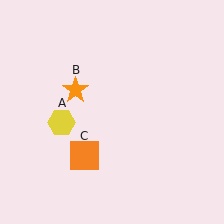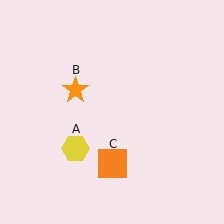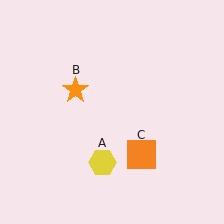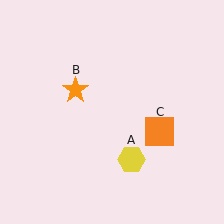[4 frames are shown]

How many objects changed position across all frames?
2 objects changed position: yellow hexagon (object A), orange square (object C).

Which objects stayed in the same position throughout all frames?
Orange star (object B) remained stationary.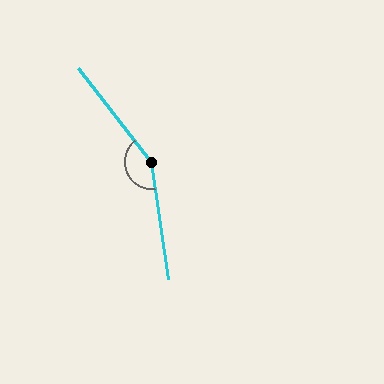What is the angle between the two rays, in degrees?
Approximately 150 degrees.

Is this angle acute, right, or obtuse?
It is obtuse.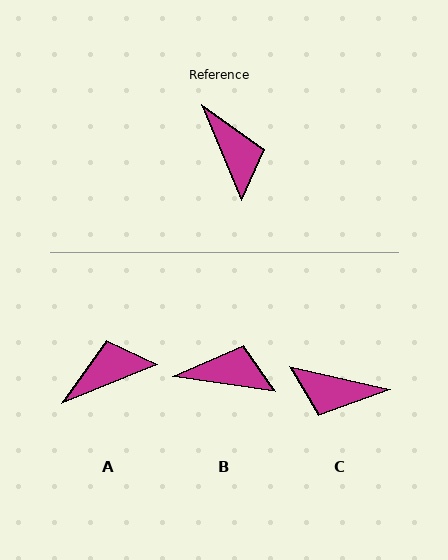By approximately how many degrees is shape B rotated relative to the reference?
Approximately 59 degrees counter-clockwise.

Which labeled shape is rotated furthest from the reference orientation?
C, about 125 degrees away.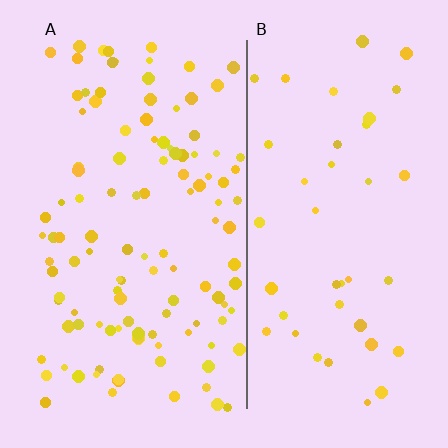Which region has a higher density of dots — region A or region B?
A (the left).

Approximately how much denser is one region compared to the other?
Approximately 2.7× — region A over region B.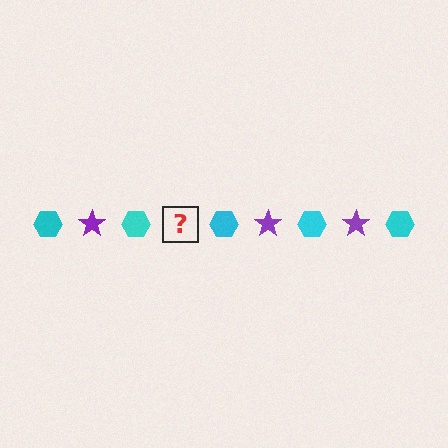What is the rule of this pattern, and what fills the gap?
The rule is that the pattern alternates between cyan hexagon and purple star. The gap should be filled with a purple star.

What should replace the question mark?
The question mark should be replaced with a purple star.